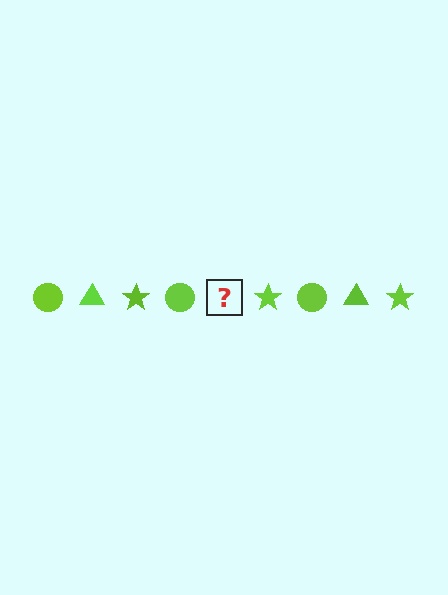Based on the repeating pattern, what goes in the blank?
The blank should be a lime triangle.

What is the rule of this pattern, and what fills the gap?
The rule is that the pattern cycles through circle, triangle, star shapes in lime. The gap should be filled with a lime triangle.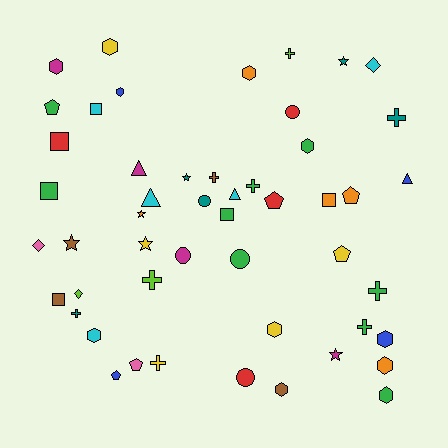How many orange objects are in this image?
There are 5 orange objects.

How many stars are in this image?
There are 6 stars.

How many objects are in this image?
There are 50 objects.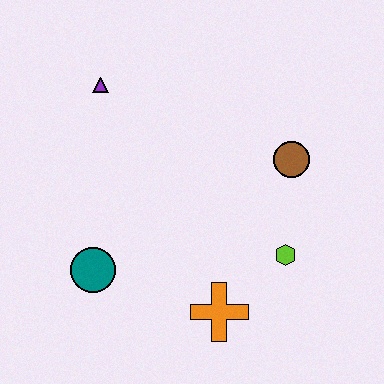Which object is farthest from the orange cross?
The purple triangle is farthest from the orange cross.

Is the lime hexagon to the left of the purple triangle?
No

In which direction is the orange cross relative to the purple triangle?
The orange cross is below the purple triangle.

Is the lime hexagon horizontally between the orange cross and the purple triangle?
No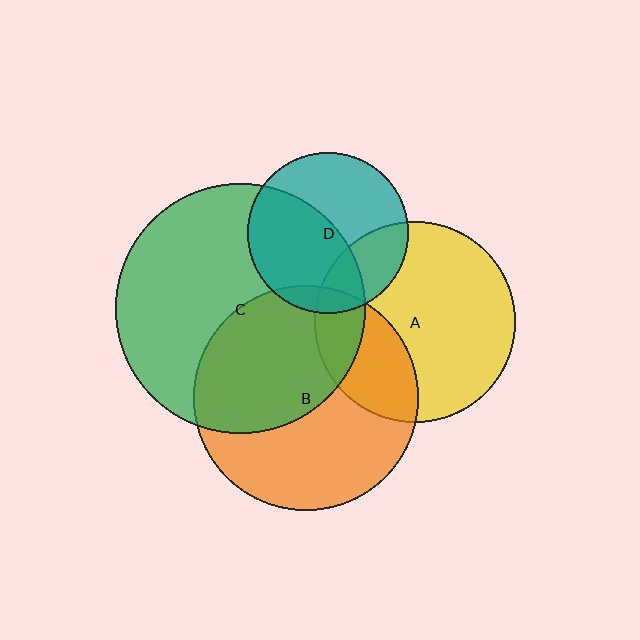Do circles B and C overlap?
Yes.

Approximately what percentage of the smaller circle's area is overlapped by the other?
Approximately 45%.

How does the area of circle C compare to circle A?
Approximately 1.5 times.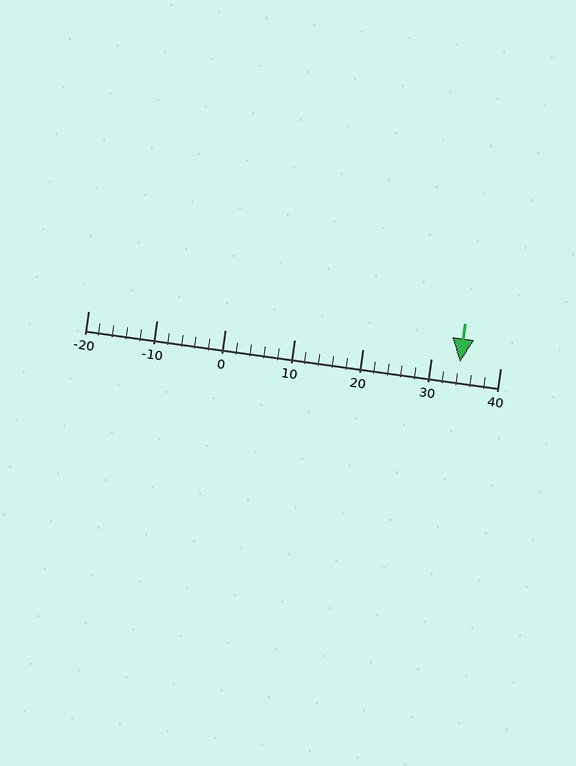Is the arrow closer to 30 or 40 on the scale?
The arrow is closer to 30.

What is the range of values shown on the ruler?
The ruler shows values from -20 to 40.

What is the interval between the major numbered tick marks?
The major tick marks are spaced 10 units apart.